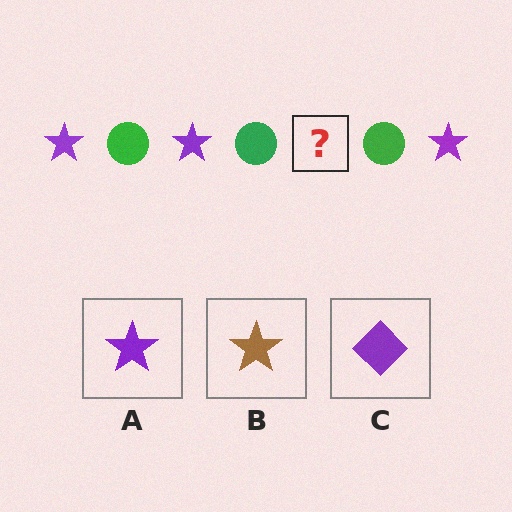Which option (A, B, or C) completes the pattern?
A.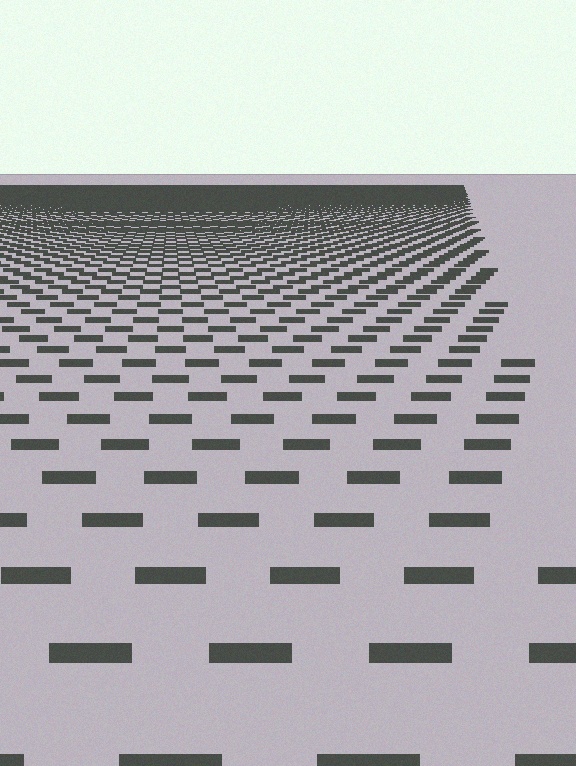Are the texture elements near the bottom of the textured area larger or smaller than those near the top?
Larger. Near the bottom, elements are closer to the viewer and appear at a bigger on-screen size.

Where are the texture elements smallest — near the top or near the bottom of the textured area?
Near the top.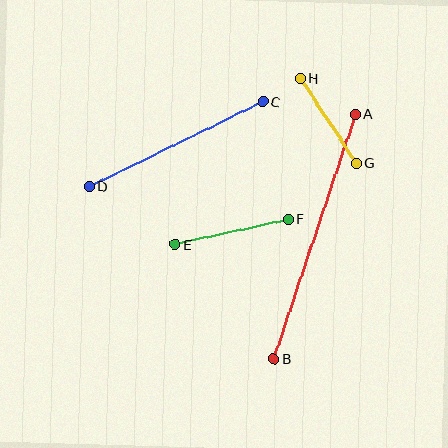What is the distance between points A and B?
The distance is approximately 258 pixels.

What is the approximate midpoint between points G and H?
The midpoint is at approximately (328, 121) pixels.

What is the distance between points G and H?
The distance is approximately 101 pixels.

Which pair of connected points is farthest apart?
Points A and B are farthest apart.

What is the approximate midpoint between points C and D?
The midpoint is at approximately (176, 144) pixels.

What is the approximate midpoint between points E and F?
The midpoint is at approximately (232, 232) pixels.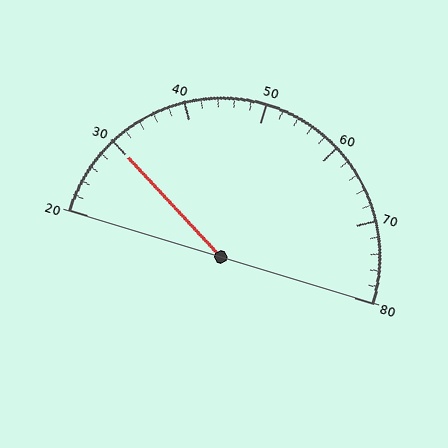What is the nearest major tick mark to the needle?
The nearest major tick mark is 30.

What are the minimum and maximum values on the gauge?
The gauge ranges from 20 to 80.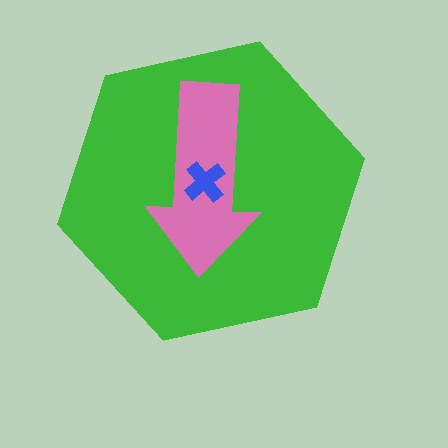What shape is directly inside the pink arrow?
The blue cross.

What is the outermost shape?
The green hexagon.